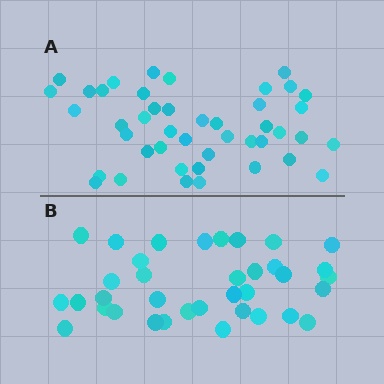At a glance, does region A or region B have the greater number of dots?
Region A (the top region) has more dots.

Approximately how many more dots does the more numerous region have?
Region A has roughly 8 or so more dots than region B.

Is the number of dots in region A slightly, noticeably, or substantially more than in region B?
Region A has only slightly more — the two regions are fairly close. The ratio is roughly 1.2 to 1.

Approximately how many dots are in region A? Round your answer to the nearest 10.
About 40 dots. (The exact count is 44, which rounds to 40.)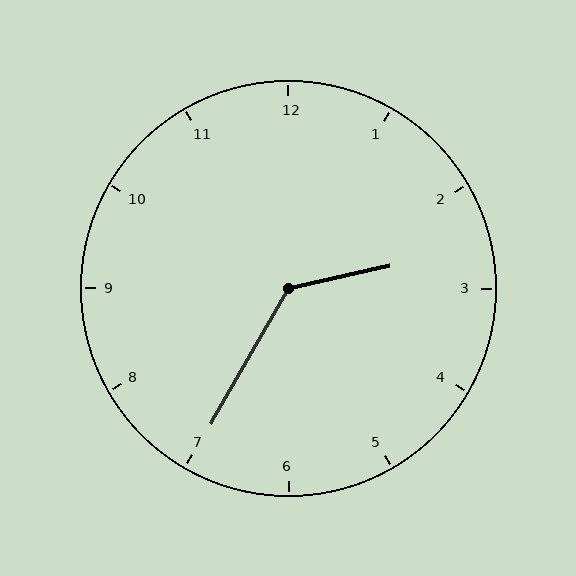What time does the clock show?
2:35.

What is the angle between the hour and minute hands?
Approximately 132 degrees.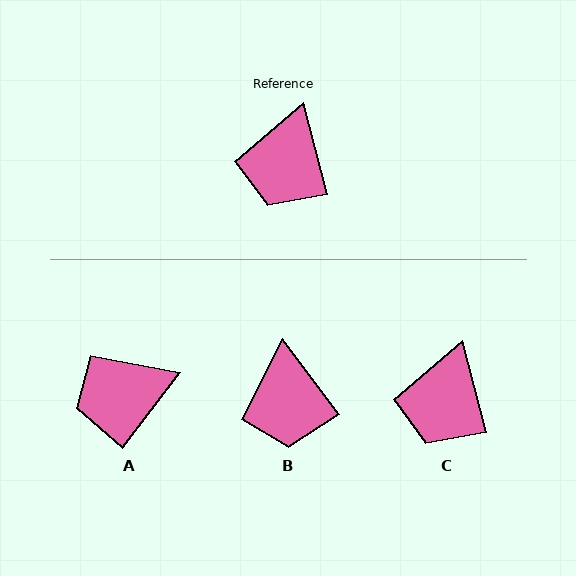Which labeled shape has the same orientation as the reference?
C.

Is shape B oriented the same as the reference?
No, it is off by about 22 degrees.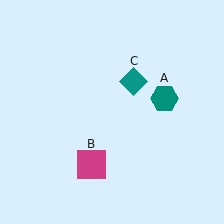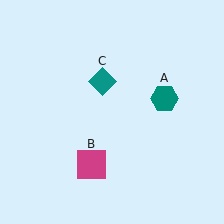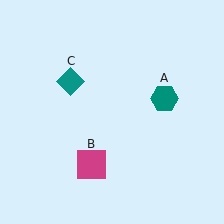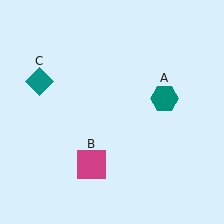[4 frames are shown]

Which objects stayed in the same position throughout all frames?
Teal hexagon (object A) and magenta square (object B) remained stationary.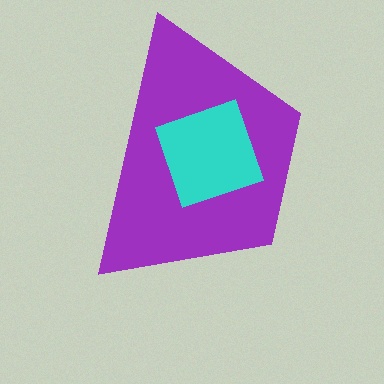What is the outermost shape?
The purple trapezoid.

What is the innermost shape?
The cyan diamond.